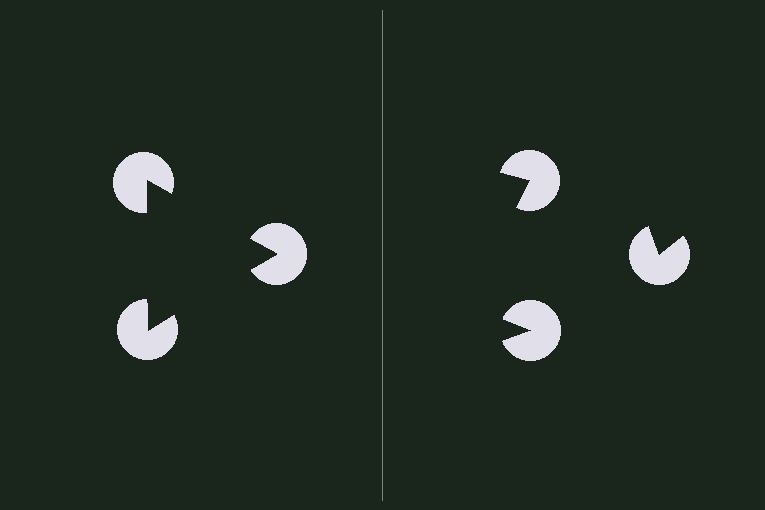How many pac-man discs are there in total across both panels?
6 — 3 on each side.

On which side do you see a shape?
An illusory triangle appears on the left side. On the right side the wedge cuts are rotated, so no coherent shape forms.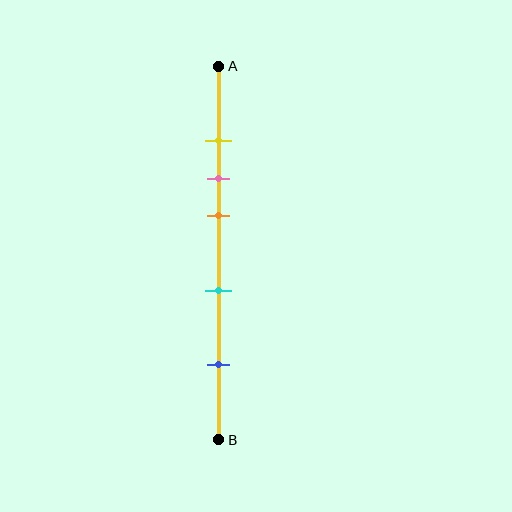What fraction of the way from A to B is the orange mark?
The orange mark is approximately 40% (0.4) of the way from A to B.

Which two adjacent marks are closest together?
The yellow and pink marks are the closest adjacent pair.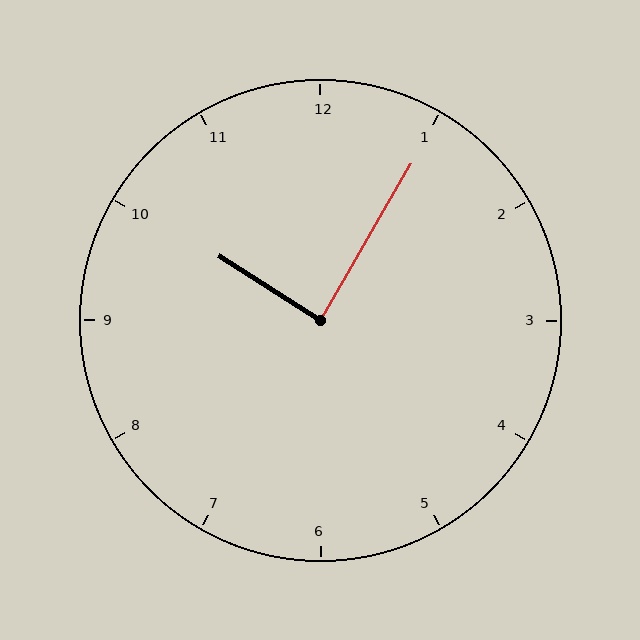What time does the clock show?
10:05.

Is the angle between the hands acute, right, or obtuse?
It is right.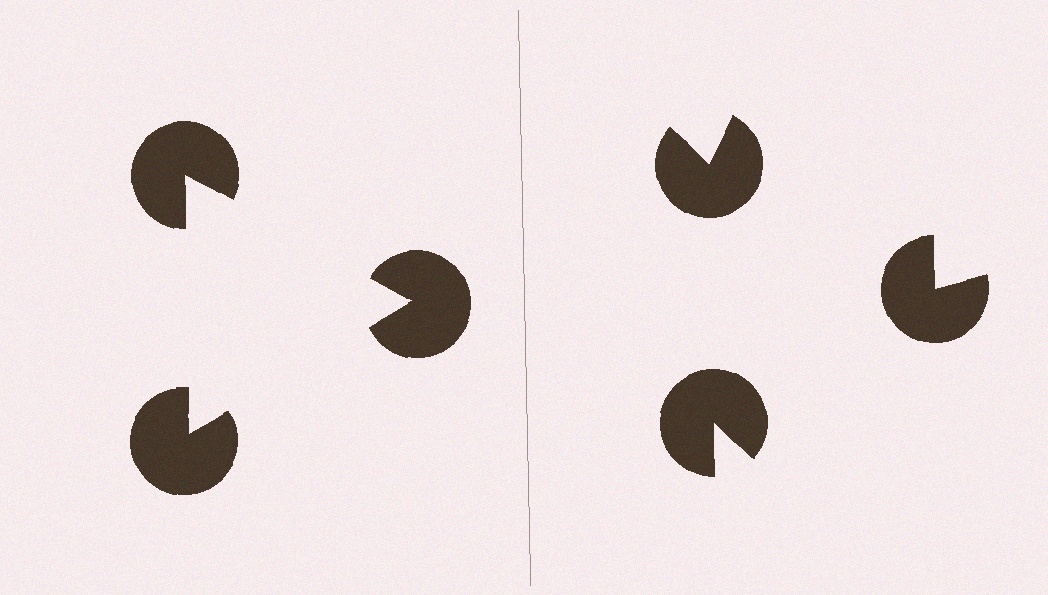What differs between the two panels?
The pac-man discs are positioned identically on both sides; only the wedge orientations differ. On the left they align to a triangle; on the right they are misaligned.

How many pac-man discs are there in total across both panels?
6 — 3 on each side.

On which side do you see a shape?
An illusory triangle appears on the left side. On the right side the wedge cuts are rotated, so no coherent shape forms.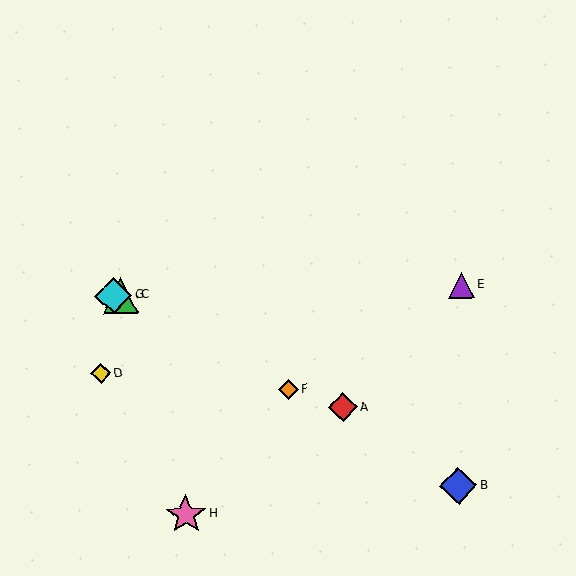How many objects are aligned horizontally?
3 objects (C, E, G) are aligned horizontally.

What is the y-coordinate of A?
Object A is at y≈407.